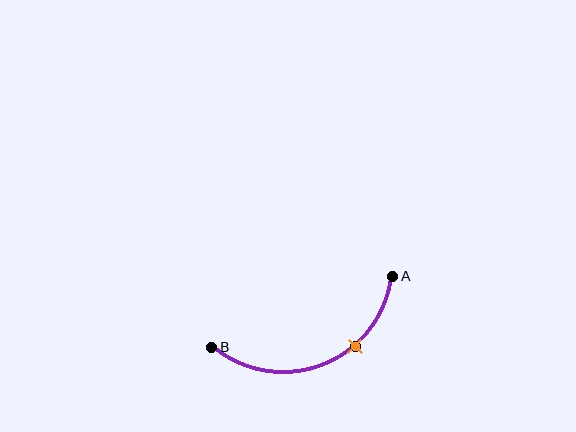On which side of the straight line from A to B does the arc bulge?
The arc bulges below the straight line connecting A and B.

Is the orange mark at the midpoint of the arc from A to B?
No. The orange mark lies on the arc but is closer to endpoint A. The arc midpoint would be at the point on the curve equidistant along the arc from both A and B.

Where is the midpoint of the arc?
The arc midpoint is the point on the curve farthest from the straight line joining A and B. It sits below that line.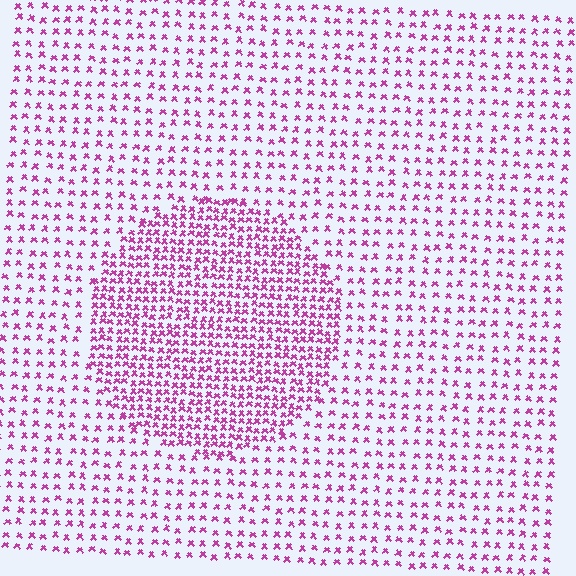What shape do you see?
I see a circle.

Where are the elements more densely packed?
The elements are more densely packed inside the circle boundary.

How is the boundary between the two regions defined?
The boundary is defined by a change in element density (approximately 2.2x ratio). All elements are the same color, size, and shape.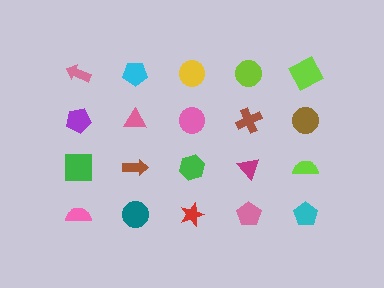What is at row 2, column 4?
A brown cross.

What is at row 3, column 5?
A lime semicircle.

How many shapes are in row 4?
5 shapes.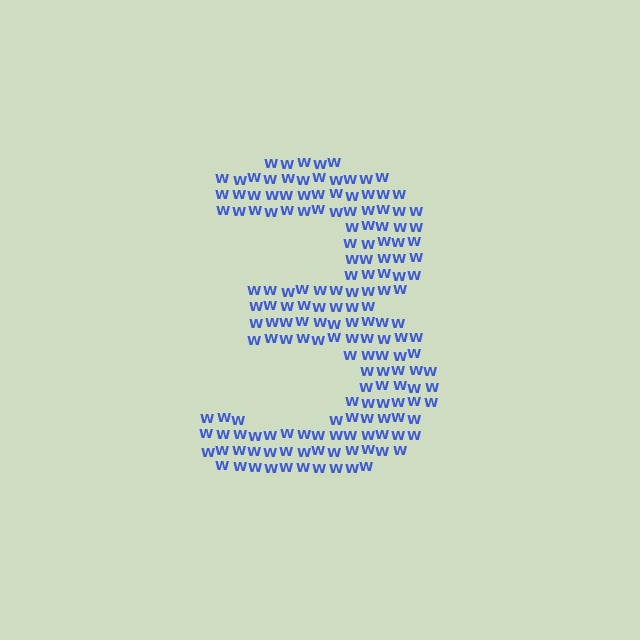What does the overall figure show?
The overall figure shows the digit 3.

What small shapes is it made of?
It is made of small letter W's.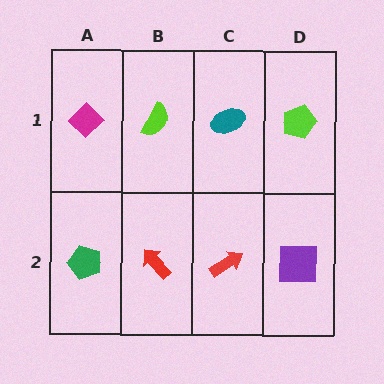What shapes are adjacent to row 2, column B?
A lime semicircle (row 1, column B), a green pentagon (row 2, column A), a red arrow (row 2, column C).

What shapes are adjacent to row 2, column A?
A magenta diamond (row 1, column A), a red arrow (row 2, column B).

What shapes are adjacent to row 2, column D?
A lime pentagon (row 1, column D), a red arrow (row 2, column C).